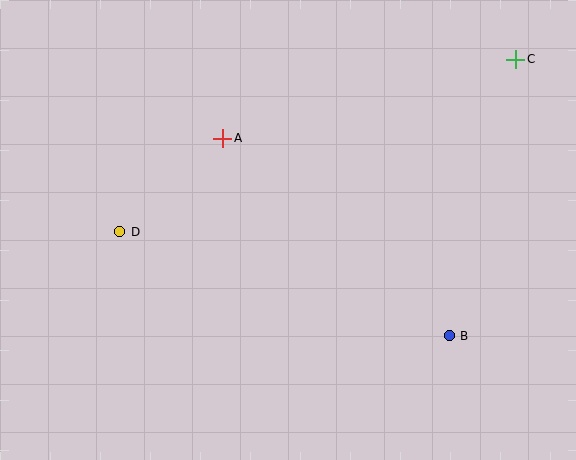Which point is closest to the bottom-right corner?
Point B is closest to the bottom-right corner.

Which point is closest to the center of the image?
Point A at (223, 138) is closest to the center.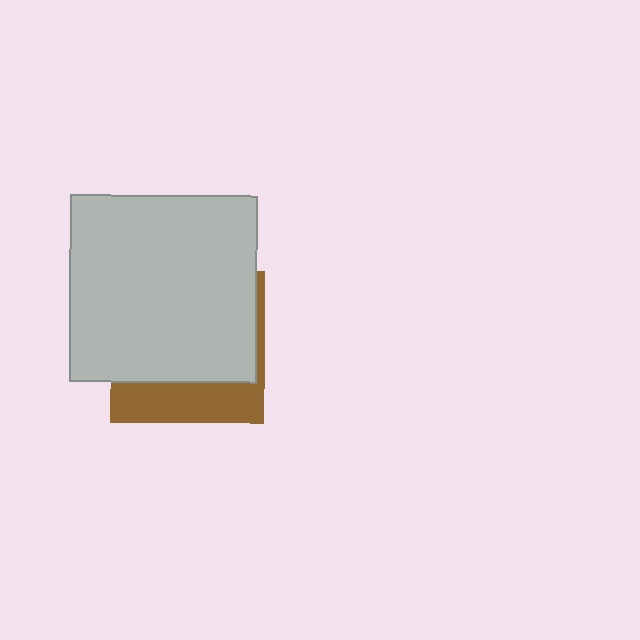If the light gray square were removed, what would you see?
You would see the complete brown square.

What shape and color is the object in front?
The object in front is a light gray square.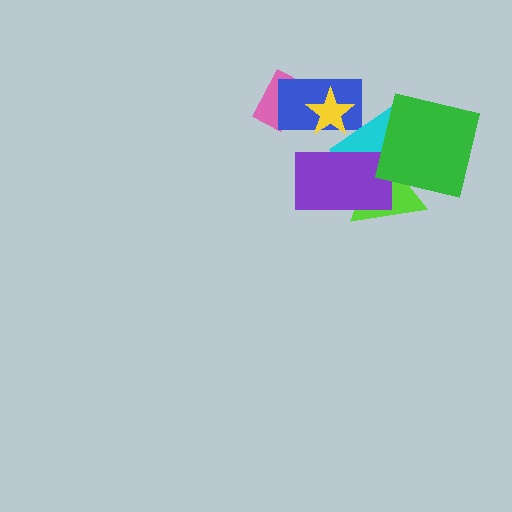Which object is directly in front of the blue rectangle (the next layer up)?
The yellow star is directly in front of the blue rectangle.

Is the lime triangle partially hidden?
Yes, it is partially covered by another shape.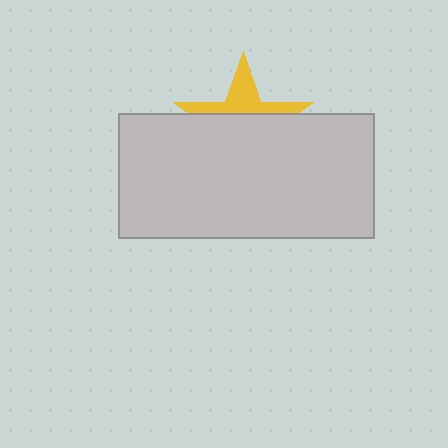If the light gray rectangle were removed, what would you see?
You would see the complete yellow star.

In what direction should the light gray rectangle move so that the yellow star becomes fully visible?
The light gray rectangle should move down. That is the shortest direction to clear the overlap and leave the yellow star fully visible.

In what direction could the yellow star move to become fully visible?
The yellow star could move up. That would shift it out from behind the light gray rectangle entirely.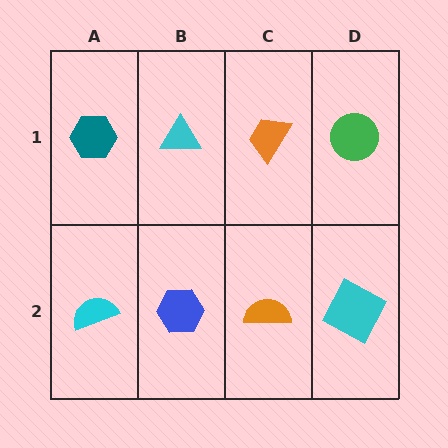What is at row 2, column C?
An orange semicircle.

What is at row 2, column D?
A cyan square.